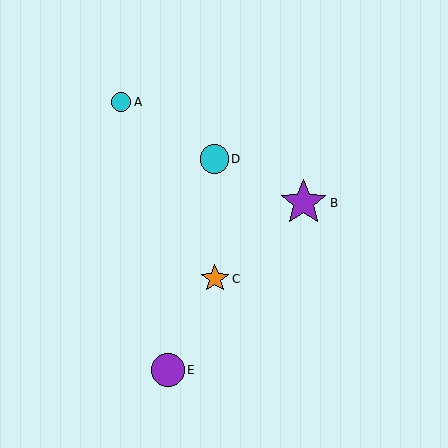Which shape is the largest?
The purple star (labeled B) is the largest.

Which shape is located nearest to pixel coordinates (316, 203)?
The purple star (labeled B) at (304, 203) is nearest to that location.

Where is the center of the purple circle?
The center of the purple circle is at (168, 370).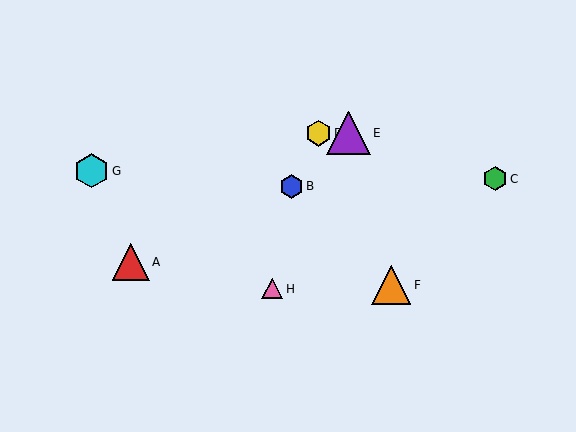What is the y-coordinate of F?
Object F is at y≈285.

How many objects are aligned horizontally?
2 objects (D, E) are aligned horizontally.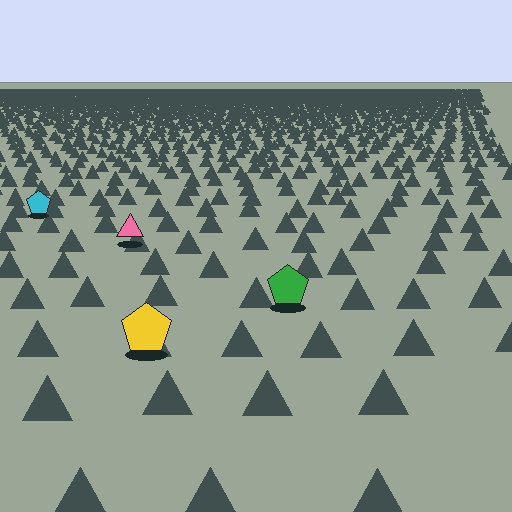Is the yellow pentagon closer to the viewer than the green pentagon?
Yes. The yellow pentagon is closer — you can tell from the texture gradient: the ground texture is coarser near it.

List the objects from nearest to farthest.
From nearest to farthest: the yellow pentagon, the green pentagon, the pink triangle, the cyan pentagon.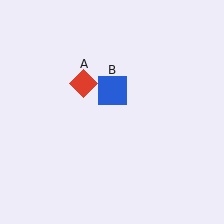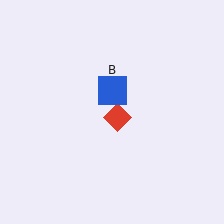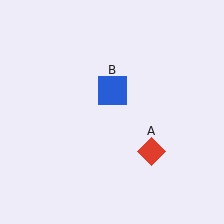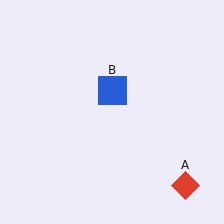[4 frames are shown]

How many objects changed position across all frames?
1 object changed position: red diamond (object A).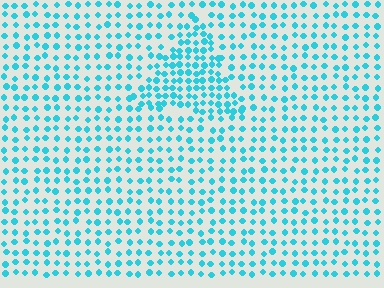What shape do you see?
I see a triangle.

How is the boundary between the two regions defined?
The boundary is defined by a change in element density (approximately 1.8x ratio). All elements are the same color, size, and shape.